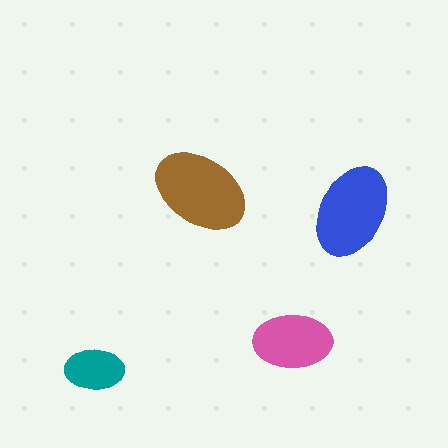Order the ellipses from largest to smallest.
the brown one, the blue one, the pink one, the teal one.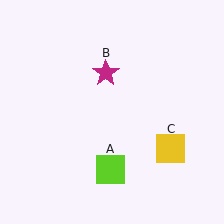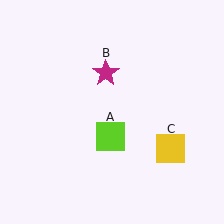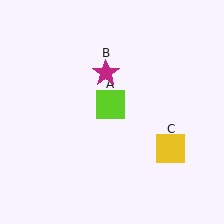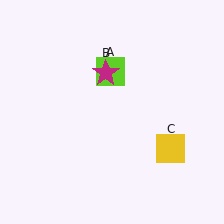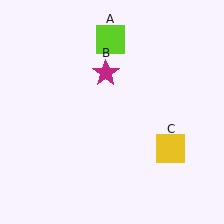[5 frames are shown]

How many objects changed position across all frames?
1 object changed position: lime square (object A).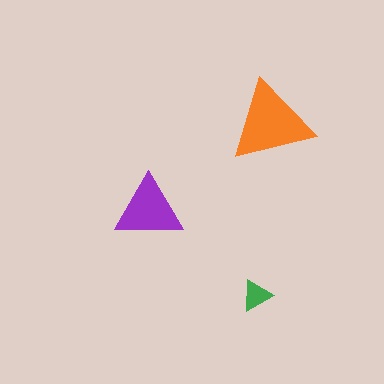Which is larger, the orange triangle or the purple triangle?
The orange one.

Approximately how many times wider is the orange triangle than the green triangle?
About 2.5 times wider.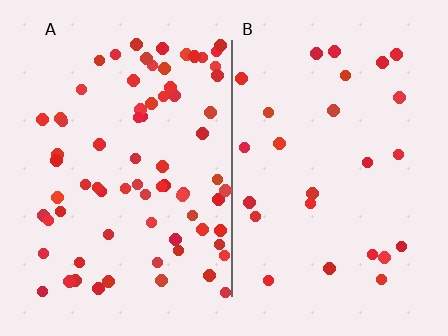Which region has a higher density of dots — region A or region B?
A (the left).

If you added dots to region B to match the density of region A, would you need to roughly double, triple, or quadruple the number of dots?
Approximately triple.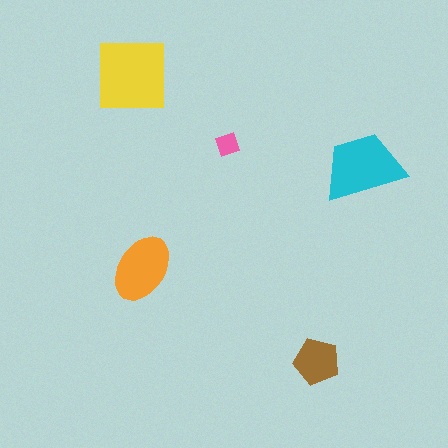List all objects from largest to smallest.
The yellow square, the cyan trapezoid, the orange ellipse, the brown pentagon, the pink diamond.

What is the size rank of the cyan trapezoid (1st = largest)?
2nd.